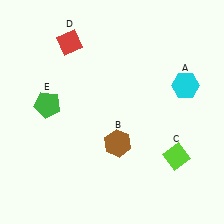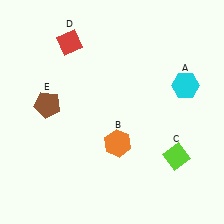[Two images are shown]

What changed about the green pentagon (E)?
In Image 1, E is green. In Image 2, it changed to brown.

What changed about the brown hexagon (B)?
In Image 1, B is brown. In Image 2, it changed to orange.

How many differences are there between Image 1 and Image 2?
There are 2 differences between the two images.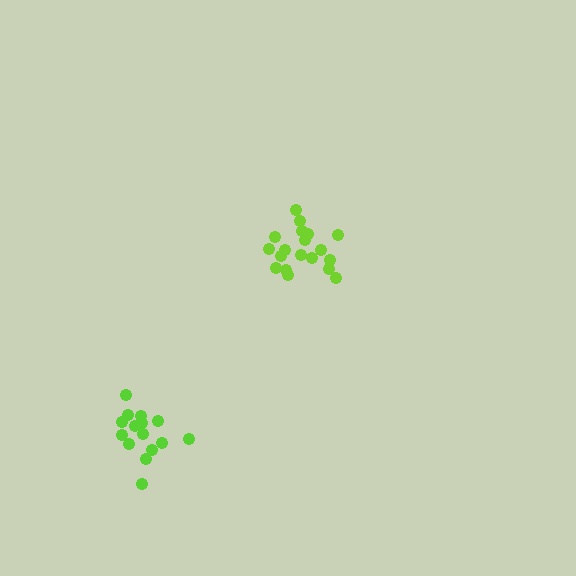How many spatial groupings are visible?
There are 2 spatial groupings.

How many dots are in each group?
Group 1: 19 dots, Group 2: 15 dots (34 total).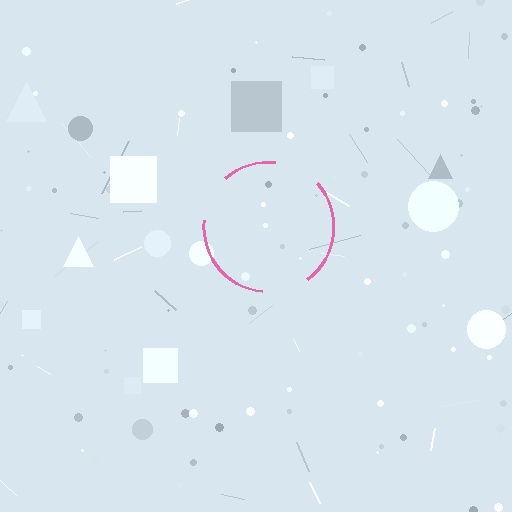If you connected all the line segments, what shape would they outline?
They would outline a circle.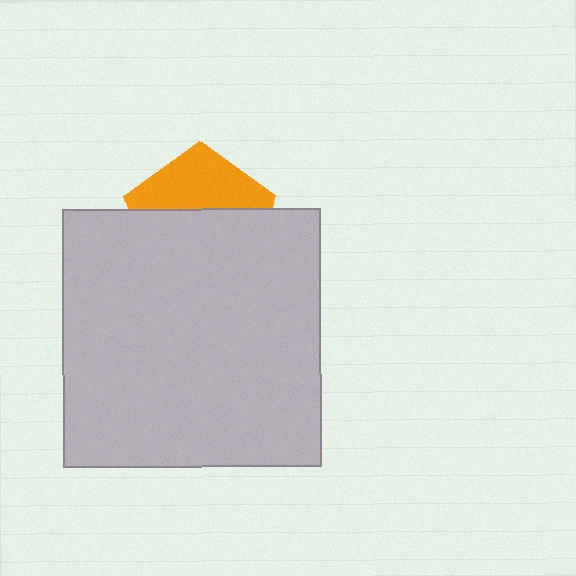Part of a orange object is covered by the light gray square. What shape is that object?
It is a pentagon.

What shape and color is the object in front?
The object in front is a light gray square.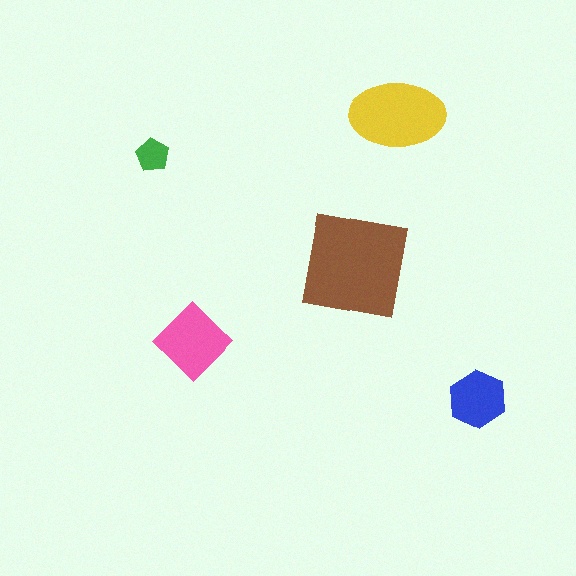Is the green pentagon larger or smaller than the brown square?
Smaller.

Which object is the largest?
The brown square.